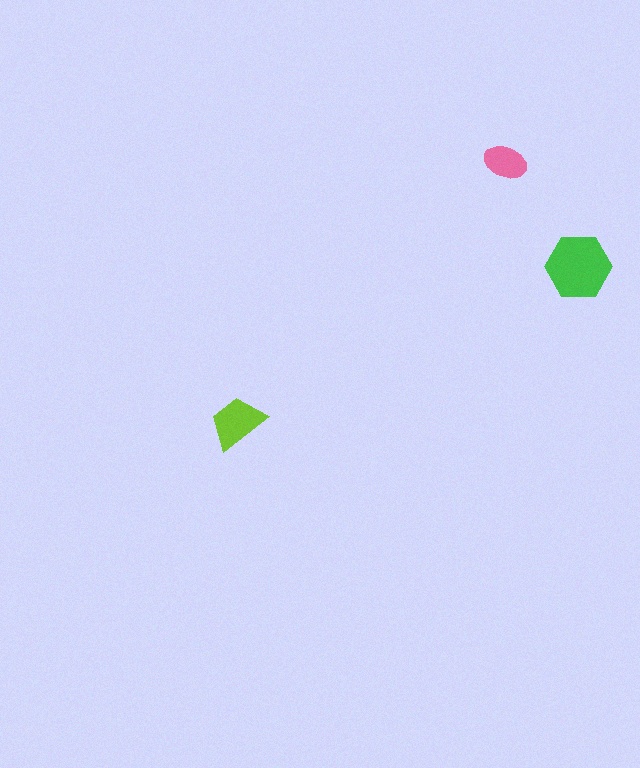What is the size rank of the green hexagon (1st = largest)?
1st.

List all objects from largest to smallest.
The green hexagon, the lime trapezoid, the pink ellipse.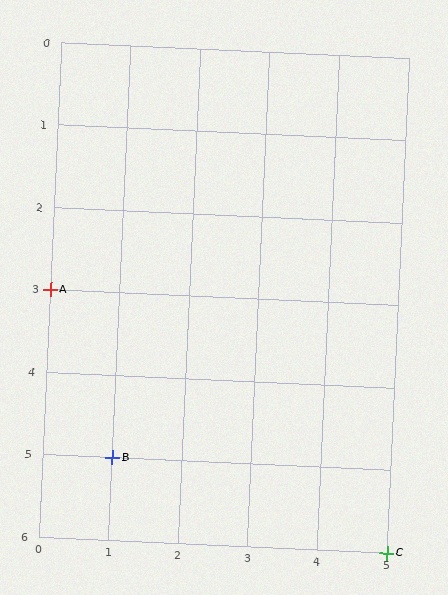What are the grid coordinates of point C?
Point C is at grid coordinates (5, 6).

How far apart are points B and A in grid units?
Points B and A are 1 column and 2 rows apart (about 2.2 grid units diagonally).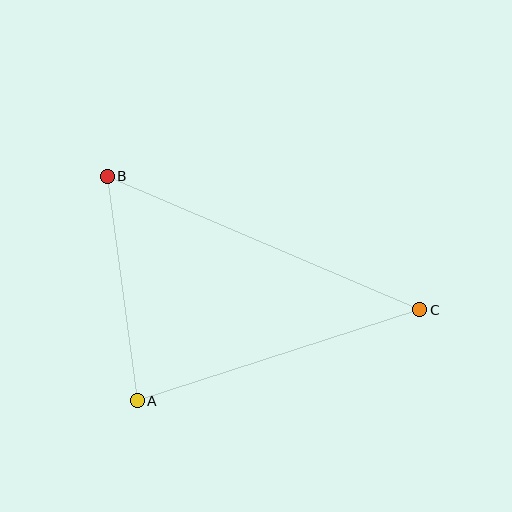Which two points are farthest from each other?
Points B and C are farthest from each other.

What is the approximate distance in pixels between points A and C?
The distance between A and C is approximately 297 pixels.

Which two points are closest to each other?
Points A and B are closest to each other.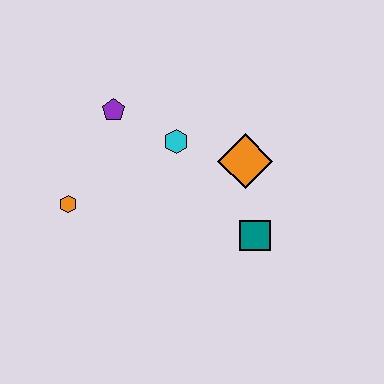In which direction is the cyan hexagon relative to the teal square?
The cyan hexagon is above the teal square.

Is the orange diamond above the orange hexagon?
Yes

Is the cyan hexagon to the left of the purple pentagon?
No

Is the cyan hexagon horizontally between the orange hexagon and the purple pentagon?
No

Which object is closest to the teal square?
The orange diamond is closest to the teal square.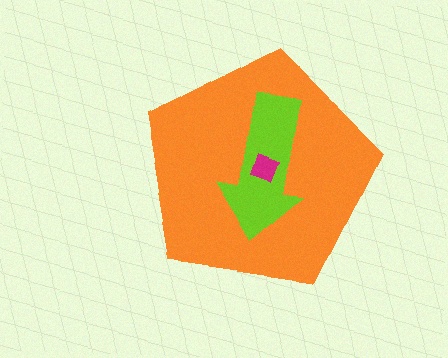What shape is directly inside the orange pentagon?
The lime arrow.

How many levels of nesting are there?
3.